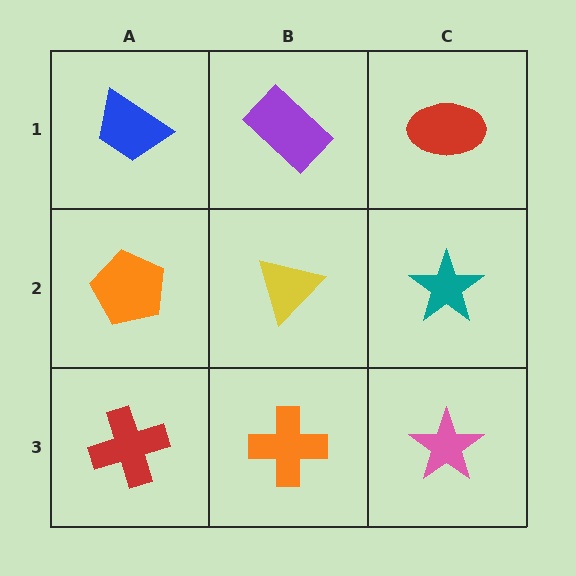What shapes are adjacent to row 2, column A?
A blue trapezoid (row 1, column A), a red cross (row 3, column A), a yellow triangle (row 2, column B).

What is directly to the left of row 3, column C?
An orange cross.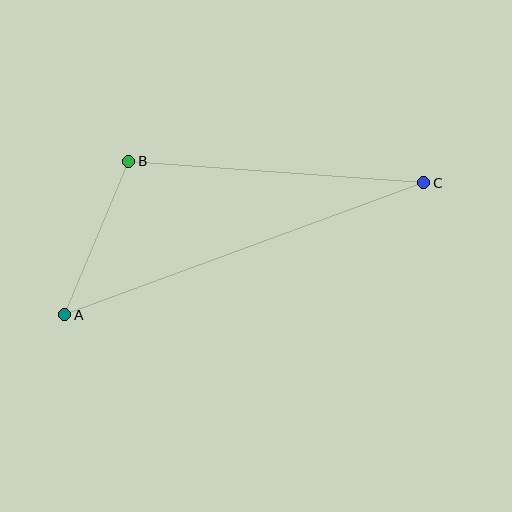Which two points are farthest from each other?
Points A and C are farthest from each other.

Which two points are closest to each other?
Points A and B are closest to each other.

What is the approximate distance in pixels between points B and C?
The distance between B and C is approximately 296 pixels.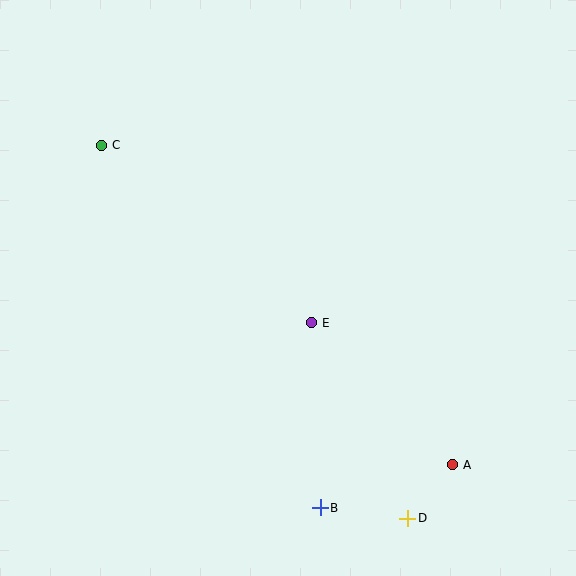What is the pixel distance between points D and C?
The distance between D and C is 483 pixels.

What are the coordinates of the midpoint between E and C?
The midpoint between E and C is at (207, 234).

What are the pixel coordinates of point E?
Point E is at (312, 323).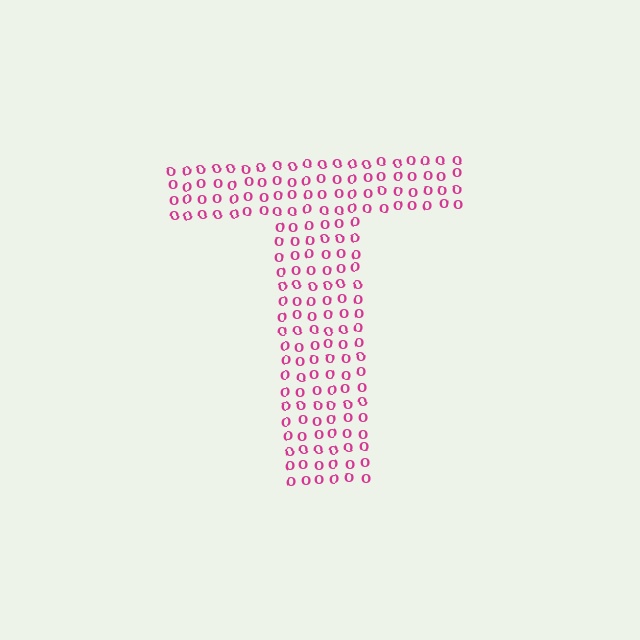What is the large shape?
The large shape is the letter T.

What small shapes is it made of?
It is made of small letter O's.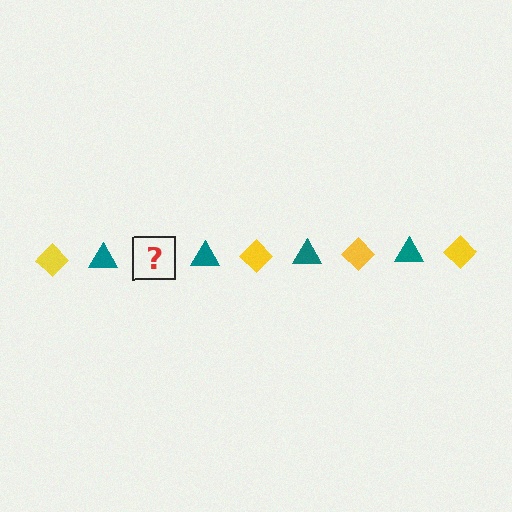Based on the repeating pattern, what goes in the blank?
The blank should be a yellow diamond.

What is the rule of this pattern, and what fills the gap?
The rule is that the pattern alternates between yellow diamond and teal triangle. The gap should be filled with a yellow diamond.